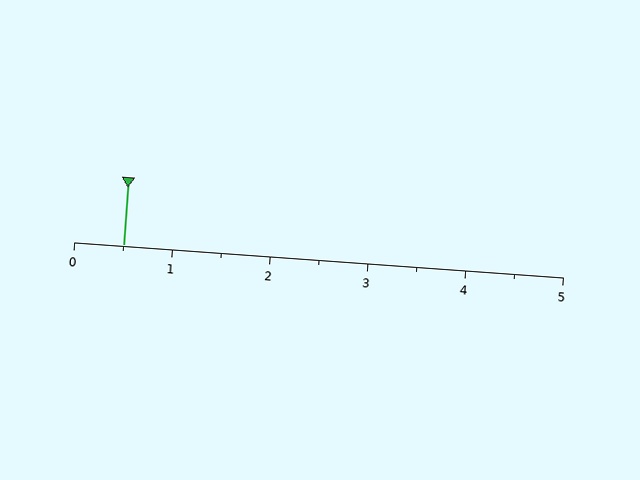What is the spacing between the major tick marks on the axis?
The major ticks are spaced 1 apart.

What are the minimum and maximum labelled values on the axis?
The axis runs from 0 to 5.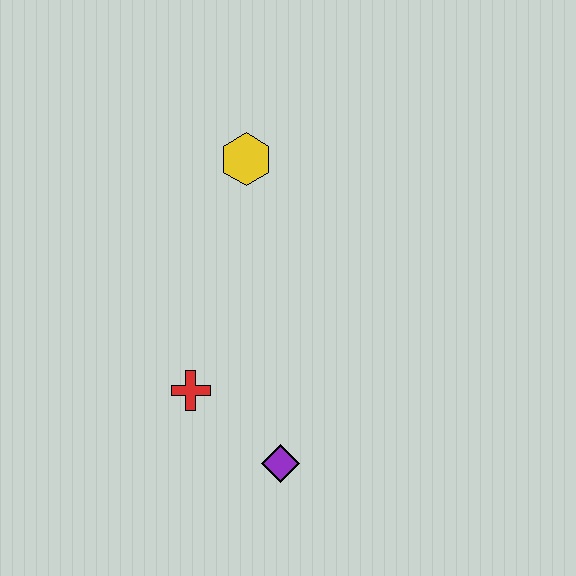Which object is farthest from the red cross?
The yellow hexagon is farthest from the red cross.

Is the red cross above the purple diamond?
Yes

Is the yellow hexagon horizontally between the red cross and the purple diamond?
Yes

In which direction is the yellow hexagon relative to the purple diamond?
The yellow hexagon is above the purple diamond.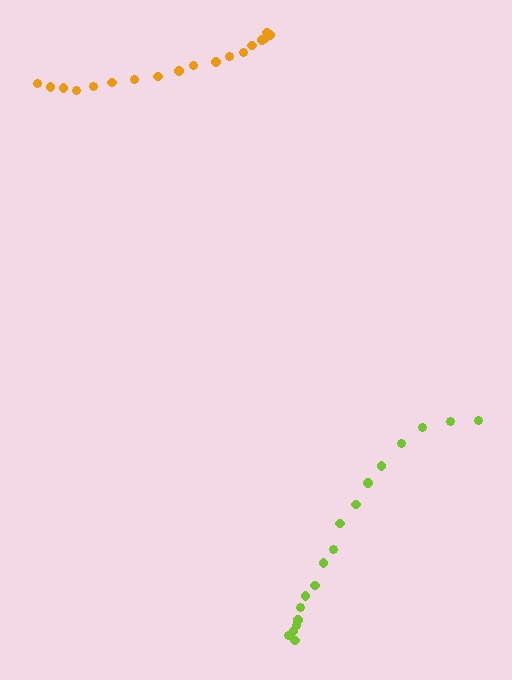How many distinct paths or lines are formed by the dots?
There are 2 distinct paths.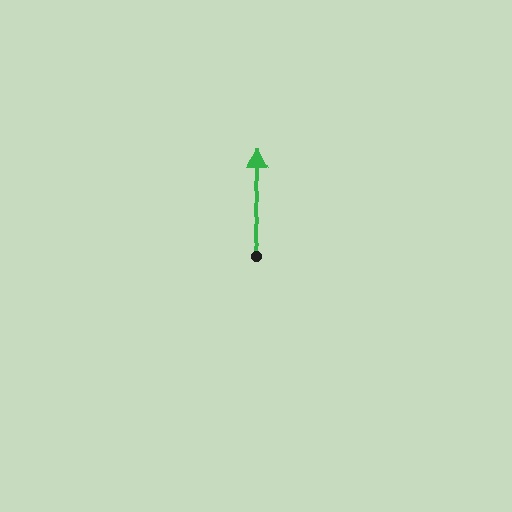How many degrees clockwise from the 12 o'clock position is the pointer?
Approximately 3 degrees.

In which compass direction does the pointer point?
North.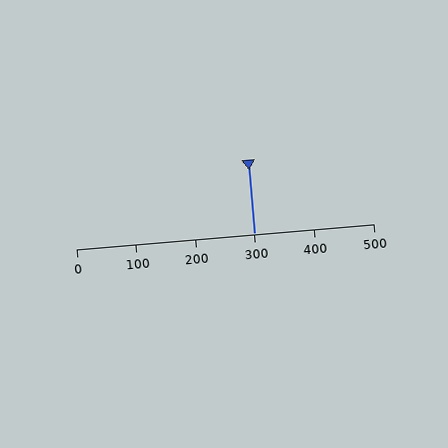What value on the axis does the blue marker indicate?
The marker indicates approximately 300.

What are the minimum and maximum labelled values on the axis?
The axis runs from 0 to 500.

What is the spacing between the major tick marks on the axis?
The major ticks are spaced 100 apart.